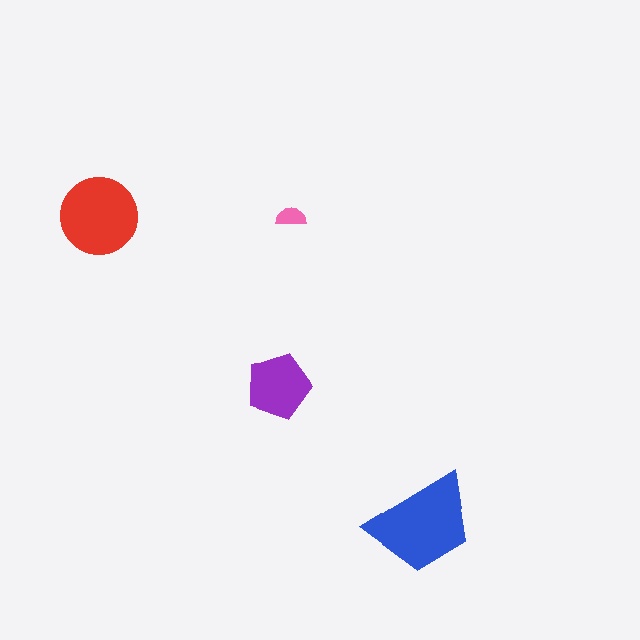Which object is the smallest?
The pink semicircle.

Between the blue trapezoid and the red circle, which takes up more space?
The blue trapezoid.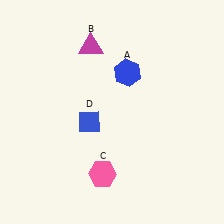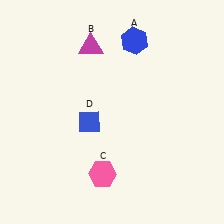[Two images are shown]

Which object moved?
The blue hexagon (A) moved up.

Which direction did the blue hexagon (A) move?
The blue hexagon (A) moved up.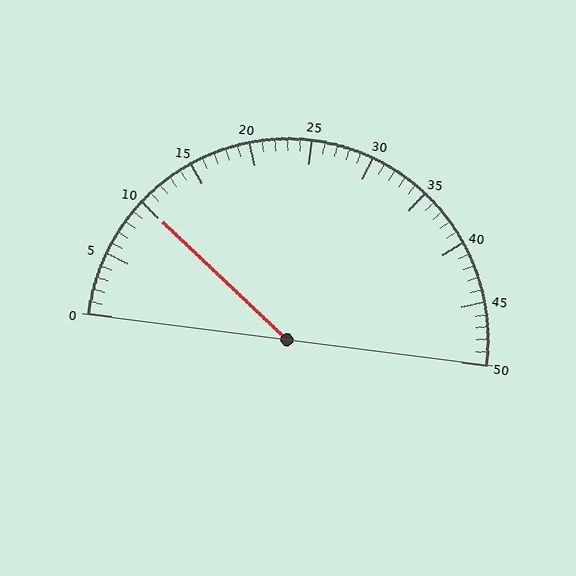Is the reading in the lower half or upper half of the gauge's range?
The reading is in the lower half of the range (0 to 50).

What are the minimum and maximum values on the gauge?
The gauge ranges from 0 to 50.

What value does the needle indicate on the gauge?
The needle indicates approximately 10.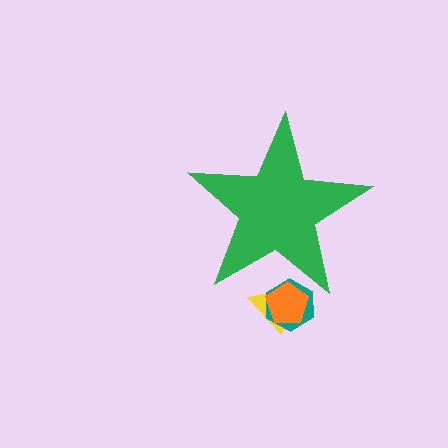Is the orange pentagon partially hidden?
Yes, the orange pentagon is partially hidden behind the green star.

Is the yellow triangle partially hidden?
Yes, the yellow triangle is partially hidden behind the green star.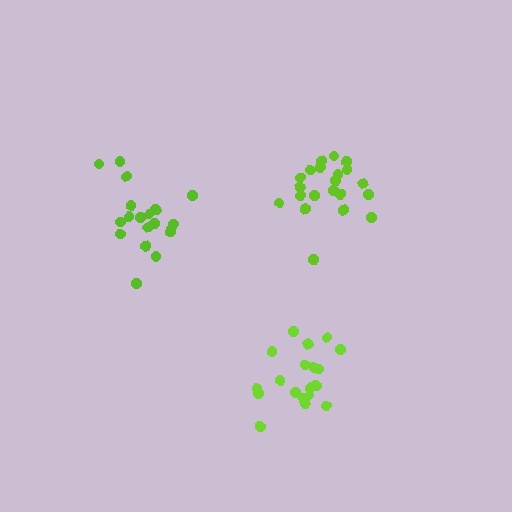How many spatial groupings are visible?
There are 3 spatial groupings.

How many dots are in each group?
Group 1: 20 dots, Group 2: 21 dots, Group 3: 18 dots (59 total).